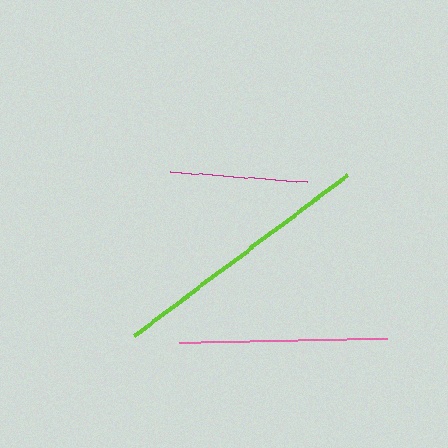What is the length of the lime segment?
The lime segment is approximately 266 pixels long.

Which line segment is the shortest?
The magenta line is the shortest at approximately 137 pixels.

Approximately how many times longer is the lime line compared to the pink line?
The lime line is approximately 1.3 times the length of the pink line.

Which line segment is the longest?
The lime line is the longest at approximately 266 pixels.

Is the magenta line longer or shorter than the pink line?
The pink line is longer than the magenta line.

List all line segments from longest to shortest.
From longest to shortest: lime, pink, magenta.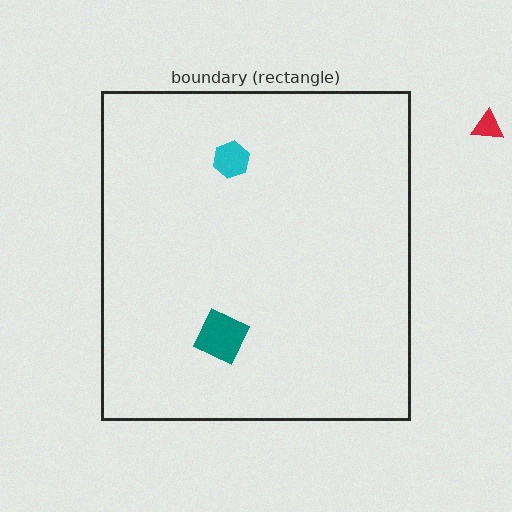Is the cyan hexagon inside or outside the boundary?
Inside.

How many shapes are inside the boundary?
2 inside, 1 outside.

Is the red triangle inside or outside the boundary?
Outside.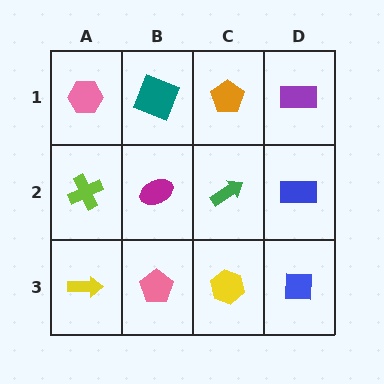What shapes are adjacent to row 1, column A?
A lime cross (row 2, column A), a teal square (row 1, column B).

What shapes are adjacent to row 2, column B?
A teal square (row 1, column B), a pink pentagon (row 3, column B), a lime cross (row 2, column A), a green arrow (row 2, column C).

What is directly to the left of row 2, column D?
A green arrow.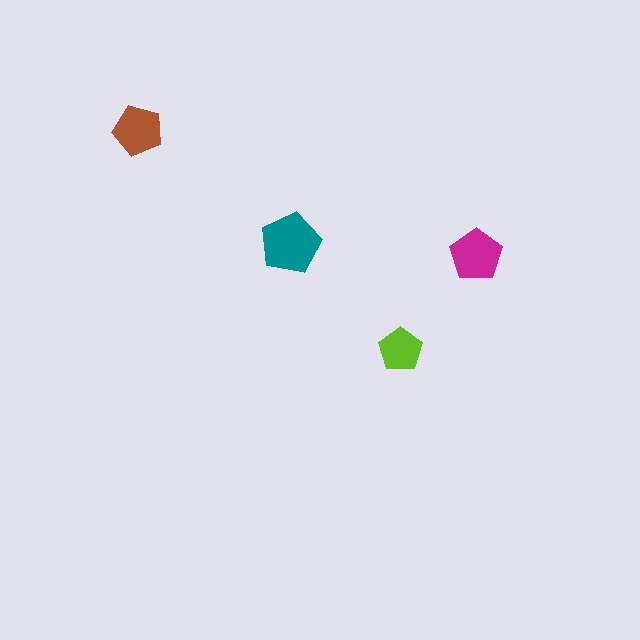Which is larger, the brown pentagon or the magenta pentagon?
The magenta one.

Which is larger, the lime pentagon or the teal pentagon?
The teal one.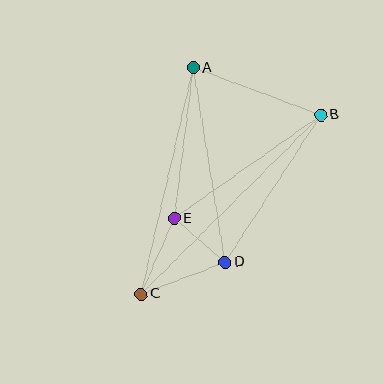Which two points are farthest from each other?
Points B and C are farthest from each other.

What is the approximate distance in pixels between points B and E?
The distance between B and E is approximately 179 pixels.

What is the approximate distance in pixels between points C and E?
The distance between C and E is approximately 83 pixels.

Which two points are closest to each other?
Points D and E are closest to each other.